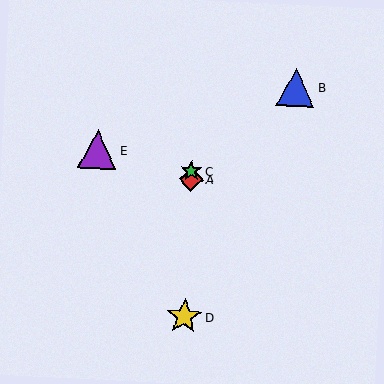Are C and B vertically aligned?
No, C is at x≈191 and B is at x≈296.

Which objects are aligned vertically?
Objects A, C, D are aligned vertically.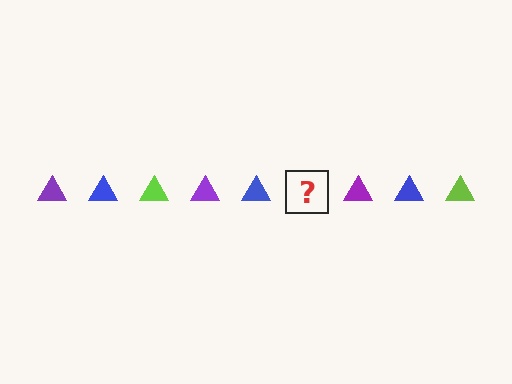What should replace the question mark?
The question mark should be replaced with a lime triangle.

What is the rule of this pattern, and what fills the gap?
The rule is that the pattern cycles through purple, blue, lime triangles. The gap should be filled with a lime triangle.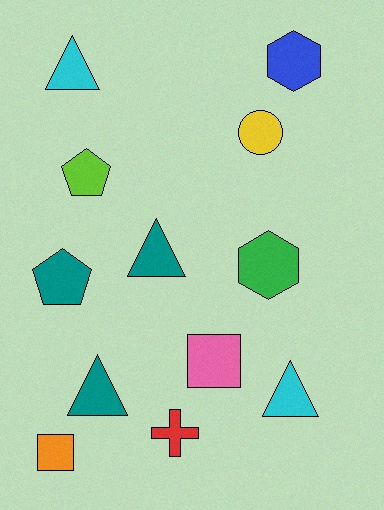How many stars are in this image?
There are no stars.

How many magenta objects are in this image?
There are no magenta objects.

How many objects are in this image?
There are 12 objects.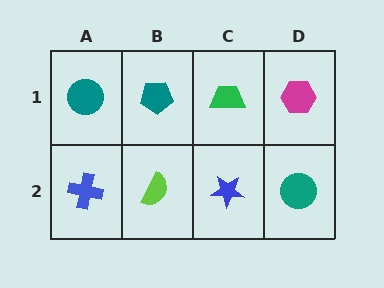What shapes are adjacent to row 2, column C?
A green trapezoid (row 1, column C), a lime semicircle (row 2, column B), a teal circle (row 2, column D).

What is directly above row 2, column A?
A teal circle.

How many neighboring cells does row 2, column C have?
3.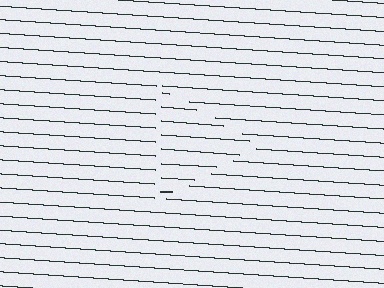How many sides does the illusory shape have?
3 sides — the line-ends trace a triangle.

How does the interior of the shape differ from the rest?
The interior of the shape contains the same grating, shifted by half a period — the contour is defined by the phase discontinuity where line-ends from the inner and outer gratings abut.